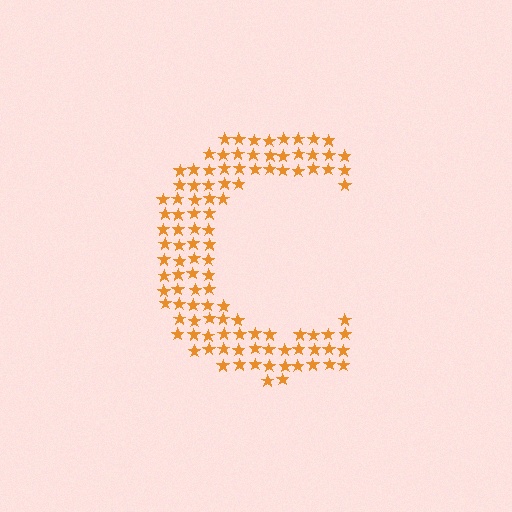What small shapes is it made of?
It is made of small stars.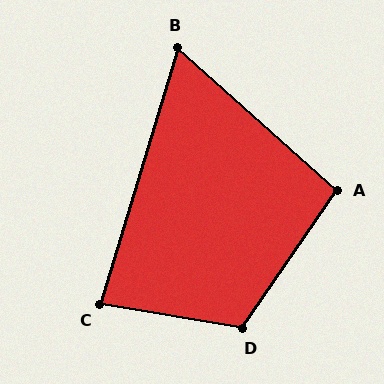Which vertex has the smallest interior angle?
B, at approximately 65 degrees.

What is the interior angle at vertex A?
Approximately 97 degrees (obtuse).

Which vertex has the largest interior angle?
D, at approximately 115 degrees.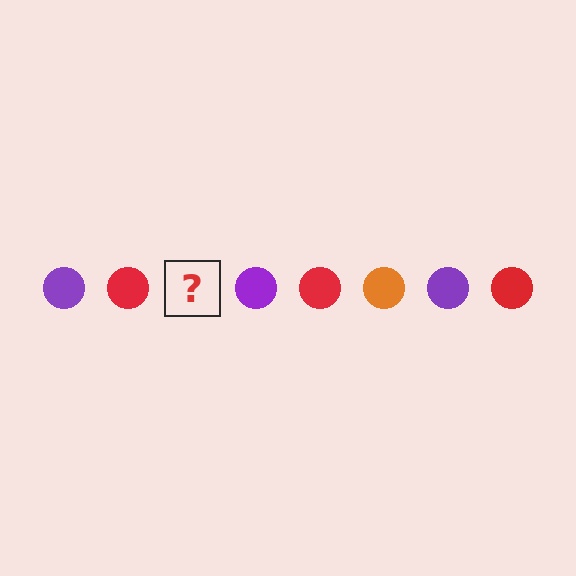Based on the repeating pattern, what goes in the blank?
The blank should be an orange circle.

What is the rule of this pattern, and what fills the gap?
The rule is that the pattern cycles through purple, red, orange circles. The gap should be filled with an orange circle.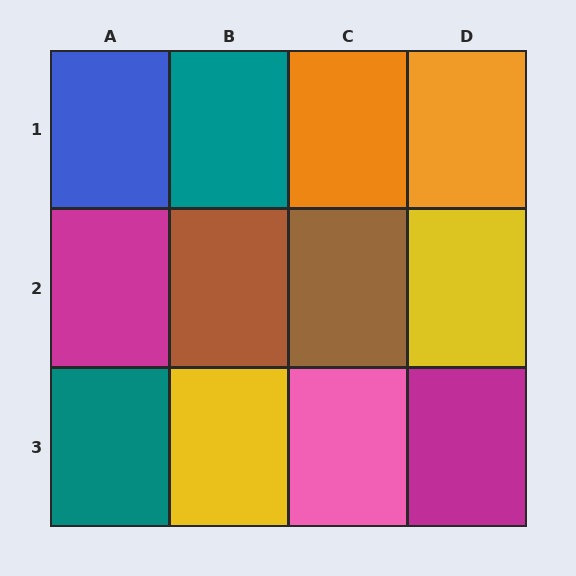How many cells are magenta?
2 cells are magenta.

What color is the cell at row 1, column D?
Orange.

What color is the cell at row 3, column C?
Pink.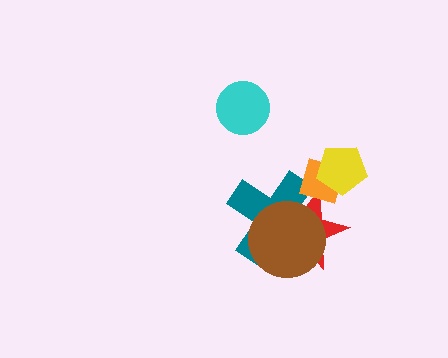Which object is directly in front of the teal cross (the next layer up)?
The red star is directly in front of the teal cross.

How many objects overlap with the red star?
3 objects overlap with the red star.